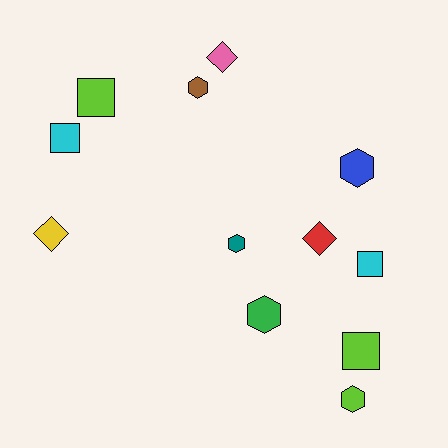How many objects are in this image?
There are 12 objects.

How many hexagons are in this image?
There are 5 hexagons.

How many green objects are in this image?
There is 1 green object.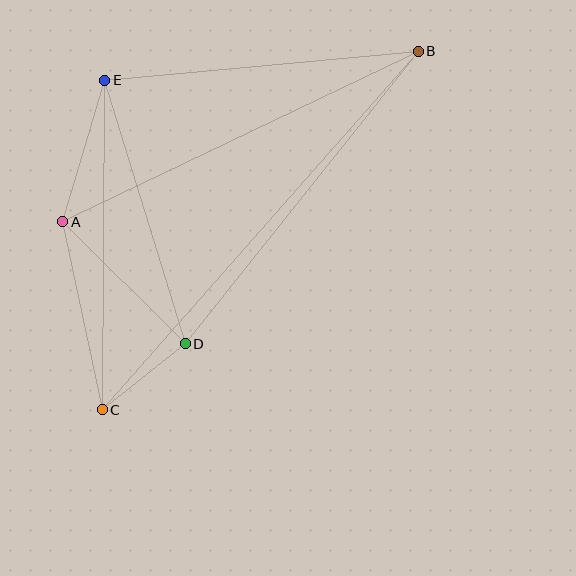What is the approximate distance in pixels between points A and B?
The distance between A and B is approximately 395 pixels.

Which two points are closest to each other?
Points C and D are closest to each other.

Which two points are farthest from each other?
Points B and C are farthest from each other.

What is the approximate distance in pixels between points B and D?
The distance between B and D is approximately 374 pixels.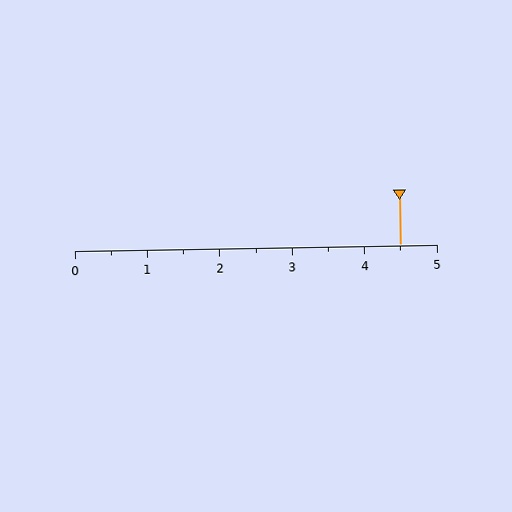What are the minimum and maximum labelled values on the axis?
The axis runs from 0 to 5.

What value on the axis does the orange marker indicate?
The marker indicates approximately 4.5.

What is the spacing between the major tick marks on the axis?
The major ticks are spaced 1 apart.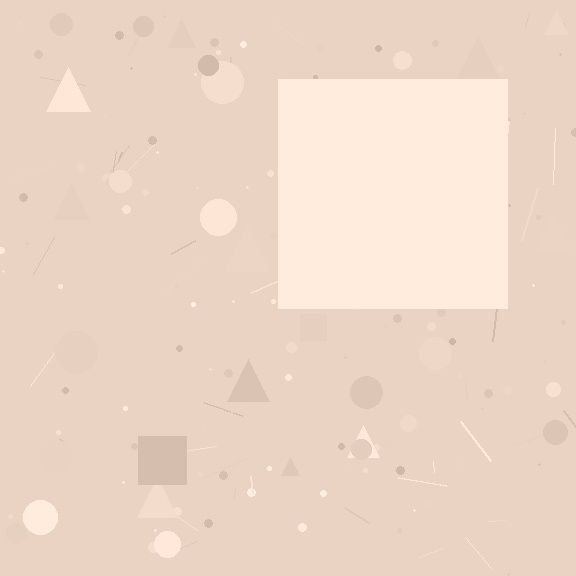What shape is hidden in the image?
A square is hidden in the image.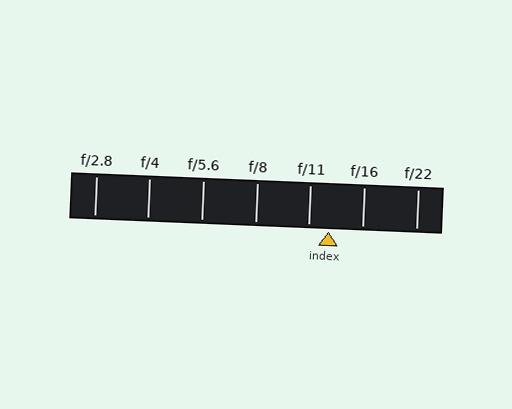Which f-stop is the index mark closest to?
The index mark is closest to f/11.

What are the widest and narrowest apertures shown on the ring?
The widest aperture shown is f/2.8 and the narrowest is f/22.